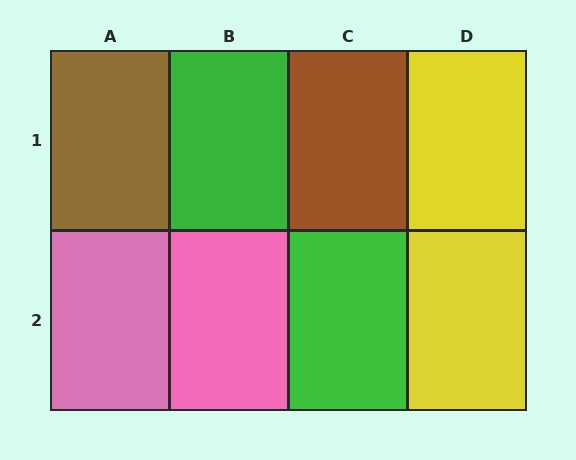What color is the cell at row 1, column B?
Green.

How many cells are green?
2 cells are green.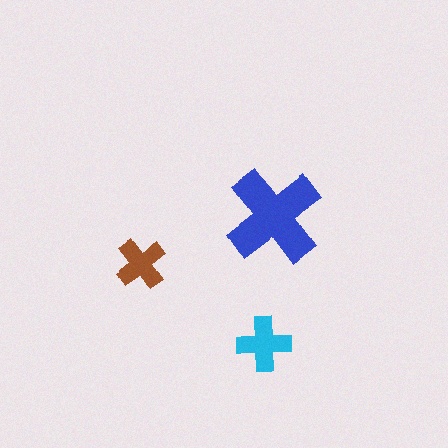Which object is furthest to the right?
The blue cross is rightmost.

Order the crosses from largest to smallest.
the blue one, the cyan one, the brown one.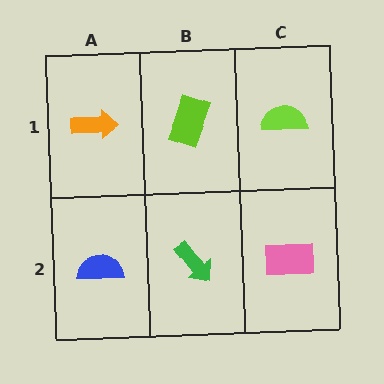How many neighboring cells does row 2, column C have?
2.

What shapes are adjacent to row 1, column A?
A blue semicircle (row 2, column A), a lime rectangle (row 1, column B).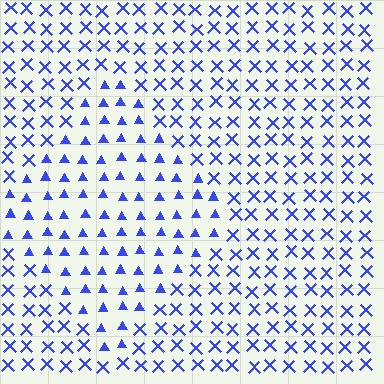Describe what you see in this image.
The image is filled with small blue elements arranged in a uniform grid. A diamond-shaped region contains triangles, while the surrounding area contains X marks. The boundary is defined purely by the change in element shape.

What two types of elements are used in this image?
The image uses triangles inside the diamond region and X marks outside it.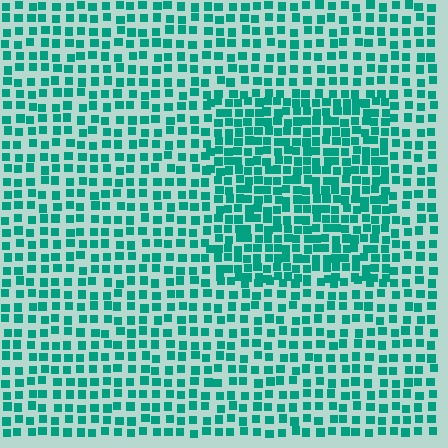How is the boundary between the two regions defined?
The boundary is defined by a change in element density (approximately 1.7x ratio). All elements are the same color, size, and shape.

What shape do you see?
I see a rectangle.